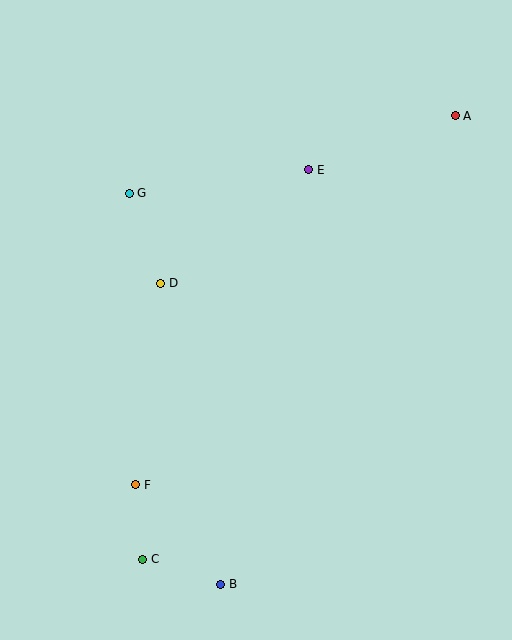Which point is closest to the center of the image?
Point D at (161, 283) is closest to the center.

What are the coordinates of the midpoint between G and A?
The midpoint between G and A is at (292, 154).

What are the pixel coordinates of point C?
Point C is at (143, 559).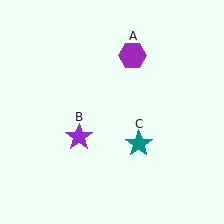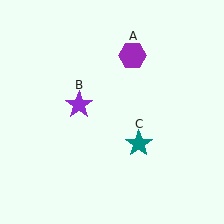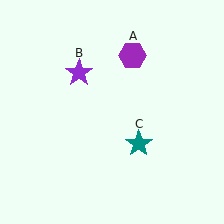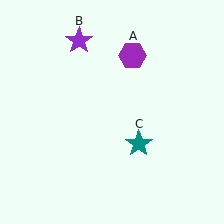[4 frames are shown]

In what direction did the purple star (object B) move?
The purple star (object B) moved up.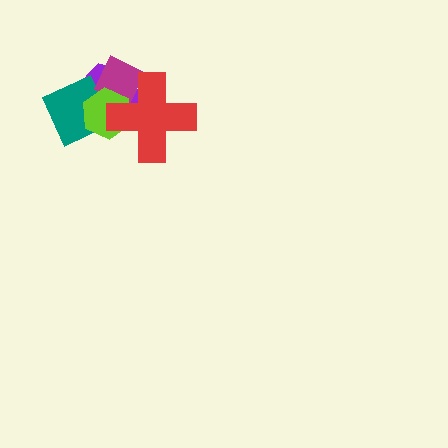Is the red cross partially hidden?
No, no other shape covers it.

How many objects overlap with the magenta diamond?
4 objects overlap with the magenta diamond.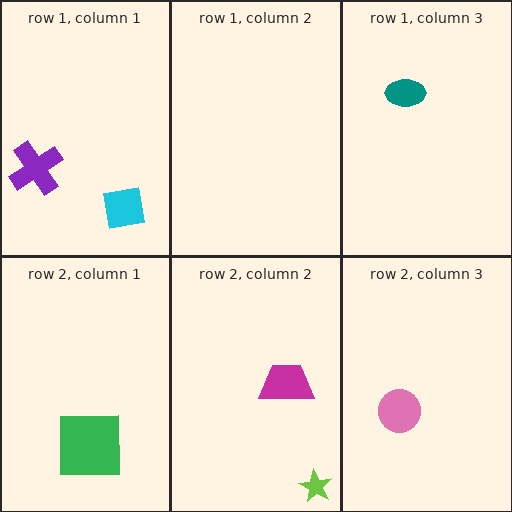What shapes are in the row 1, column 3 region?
The teal ellipse.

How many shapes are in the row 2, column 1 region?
1.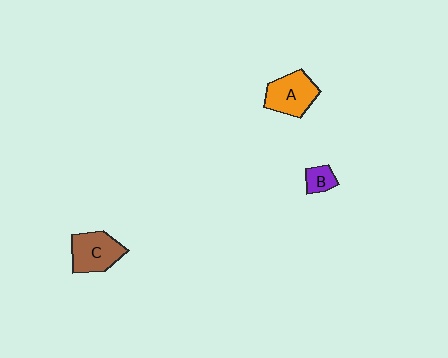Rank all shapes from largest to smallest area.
From largest to smallest: A (orange), C (brown), B (purple).